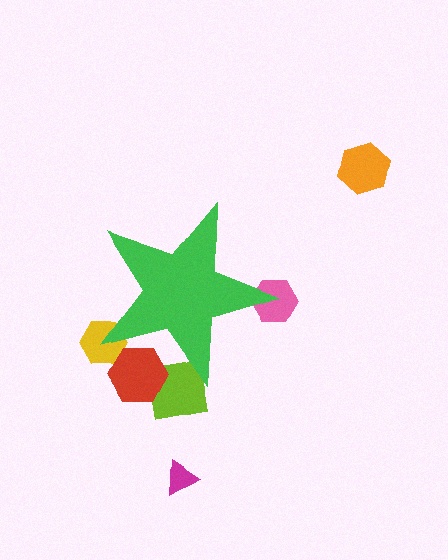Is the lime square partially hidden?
Yes, the lime square is partially hidden behind the green star.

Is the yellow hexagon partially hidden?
Yes, the yellow hexagon is partially hidden behind the green star.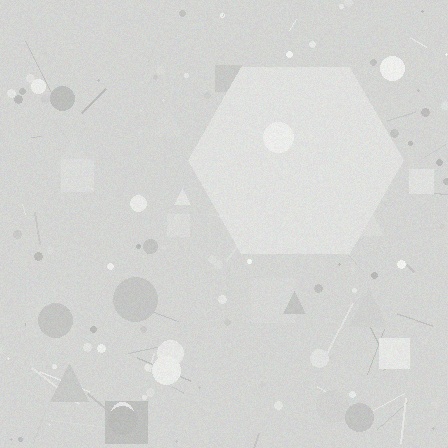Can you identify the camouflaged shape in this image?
The camouflaged shape is a hexagon.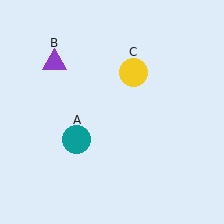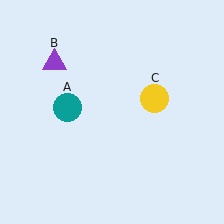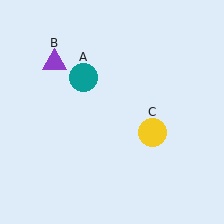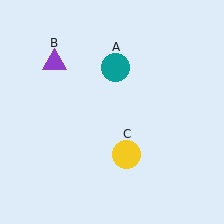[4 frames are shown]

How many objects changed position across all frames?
2 objects changed position: teal circle (object A), yellow circle (object C).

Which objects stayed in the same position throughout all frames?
Purple triangle (object B) remained stationary.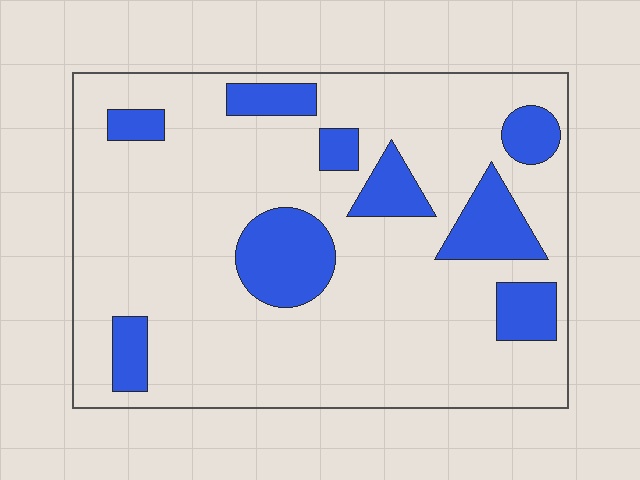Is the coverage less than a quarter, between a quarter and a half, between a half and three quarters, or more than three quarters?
Less than a quarter.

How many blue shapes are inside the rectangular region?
9.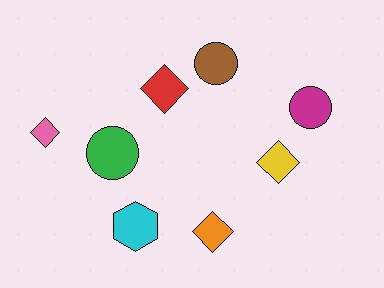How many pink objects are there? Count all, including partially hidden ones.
There is 1 pink object.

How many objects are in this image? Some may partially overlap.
There are 8 objects.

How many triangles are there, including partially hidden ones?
There are no triangles.